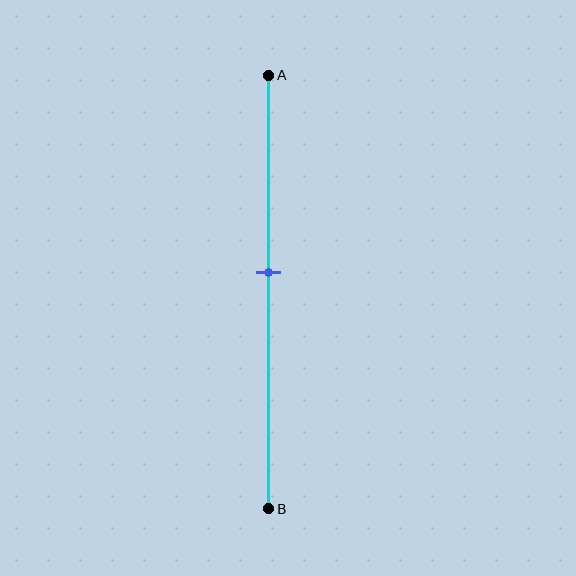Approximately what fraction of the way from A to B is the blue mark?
The blue mark is approximately 45% of the way from A to B.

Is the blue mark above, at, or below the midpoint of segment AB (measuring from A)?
The blue mark is above the midpoint of segment AB.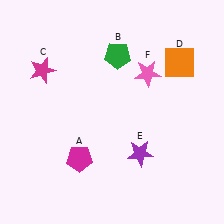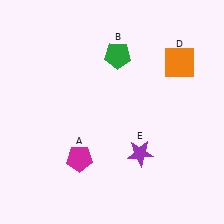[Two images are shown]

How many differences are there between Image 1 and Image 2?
There are 2 differences between the two images.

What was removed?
The magenta star (C), the pink star (F) were removed in Image 2.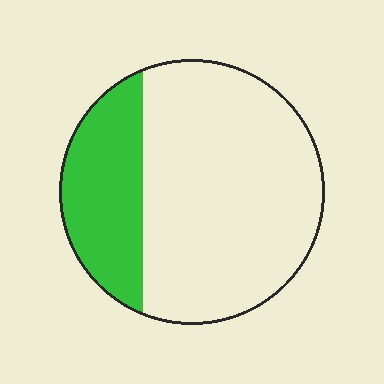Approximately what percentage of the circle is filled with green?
Approximately 25%.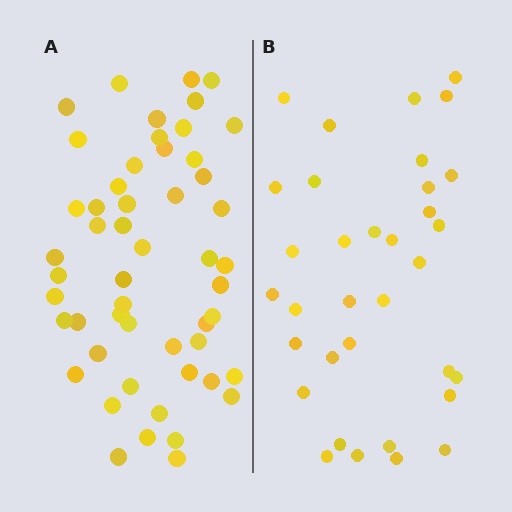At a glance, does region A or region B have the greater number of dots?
Region A (the left region) has more dots.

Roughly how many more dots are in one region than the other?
Region A has approximately 20 more dots than region B.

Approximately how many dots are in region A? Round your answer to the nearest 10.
About 50 dots. (The exact count is 52, which rounds to 50.)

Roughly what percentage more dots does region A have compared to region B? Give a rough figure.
About 55% more.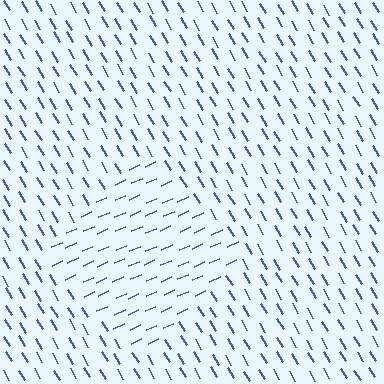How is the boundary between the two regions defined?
The boundary is defined purely by a change in line orientation (approximately 82 degrees difference). All lines are the same color and thickness.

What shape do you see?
I see a diamond.